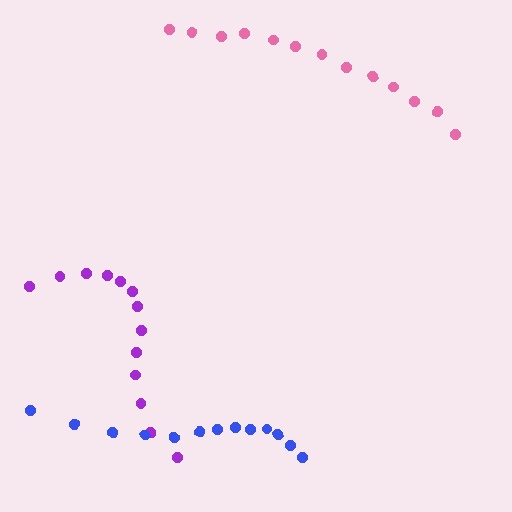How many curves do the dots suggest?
There are 3 distinct paths.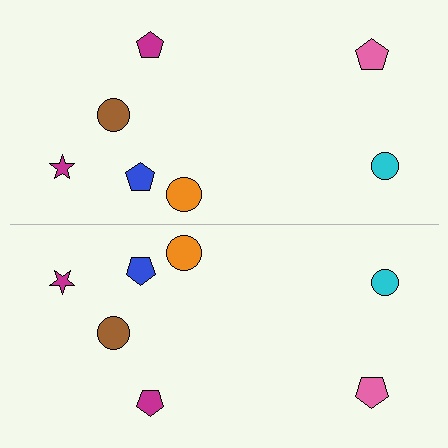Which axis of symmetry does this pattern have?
The pattern has a horizontal axis of symmetry running through the center of the image.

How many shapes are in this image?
There are 14 shapes in this image.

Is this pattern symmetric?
Yes, this pattern has bilateral (reflection) symmetry.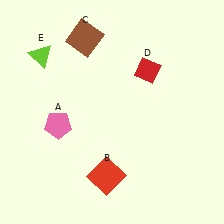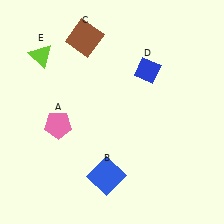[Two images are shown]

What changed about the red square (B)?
In Image 1, B is red. In Image 2, it changed to blue.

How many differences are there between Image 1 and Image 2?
There are 2 differences between the two images.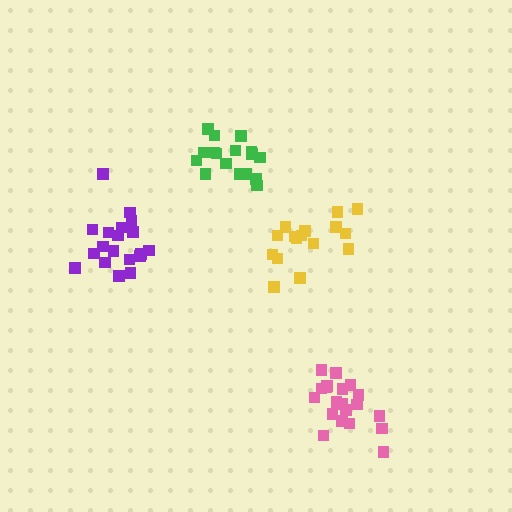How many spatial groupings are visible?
There are 4 spatial groupings.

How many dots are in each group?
Group 1: 17 dots, Group 2: 20 dots, Group 3: 16 dots, Group 4: 21 dots (74 total).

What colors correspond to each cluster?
The clusters are colored: green, purple, yellow, pink.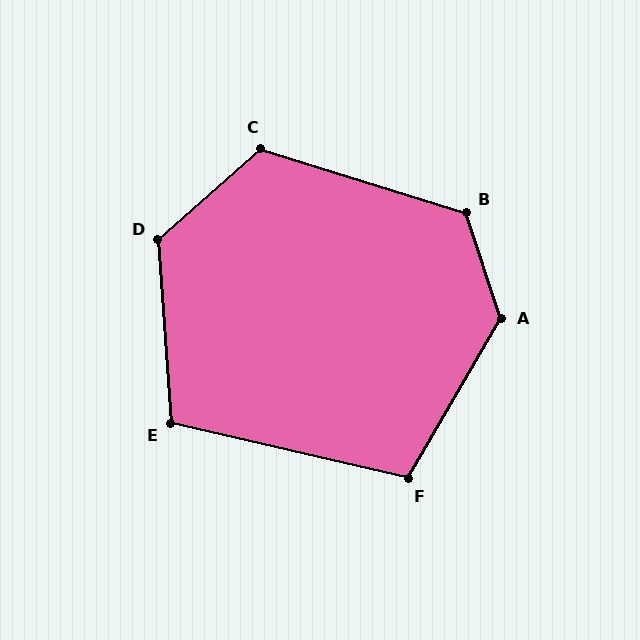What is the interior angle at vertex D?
Approximately 127 degrees (obtuse).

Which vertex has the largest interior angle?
A, at approximately 132 degrees.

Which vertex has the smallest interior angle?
E, at approximately 107 degrees.